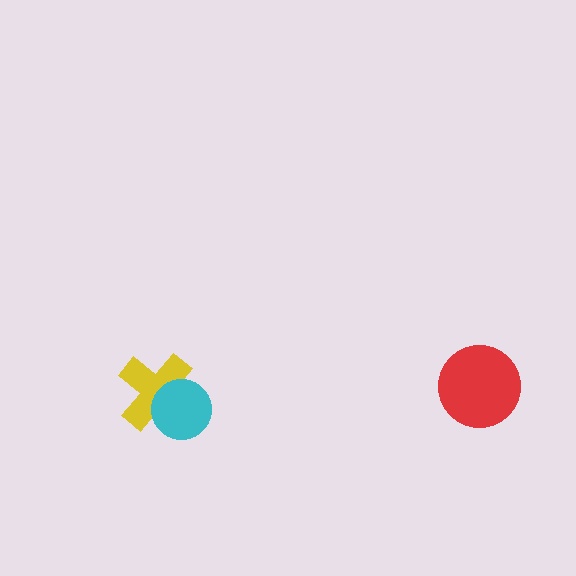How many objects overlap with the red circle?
0 objects overlap with the red circle.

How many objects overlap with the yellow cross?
1 object overlaps with the yellow cross.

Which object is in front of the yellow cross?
The cyan circle is in front of the yellow cross.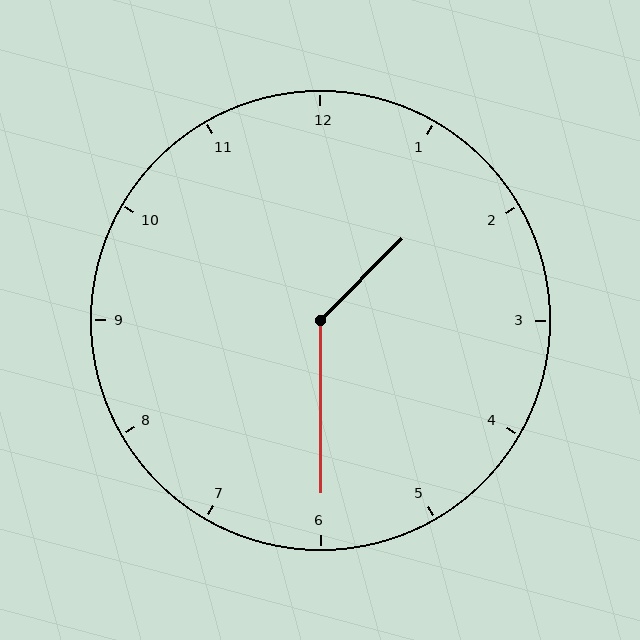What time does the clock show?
1:30.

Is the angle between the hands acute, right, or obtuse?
It is obtuse.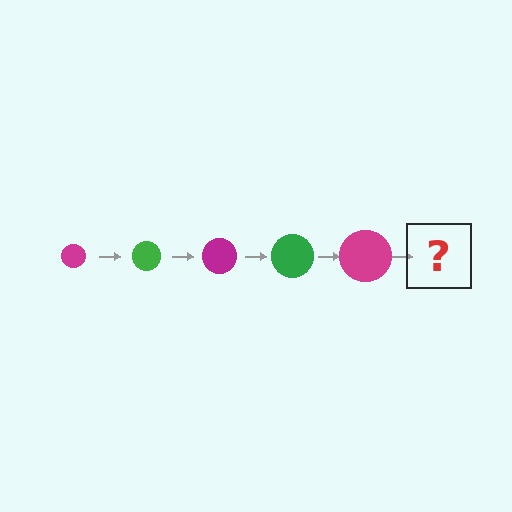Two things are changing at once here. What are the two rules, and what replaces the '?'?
The two rules are that the circle grows larger each step and the color cycles through magenta and green. The '?' should be a green circle, larger than the previous one.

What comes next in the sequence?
The next element should be a green circle, larger than the previous one.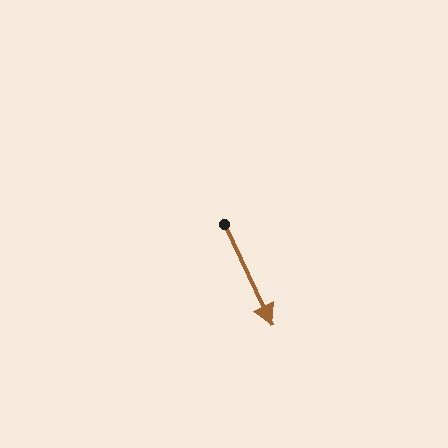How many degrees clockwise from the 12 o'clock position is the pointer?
Approximately 154 degrees.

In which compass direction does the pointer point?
Southeast.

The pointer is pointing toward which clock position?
Roughly 5 o'clock.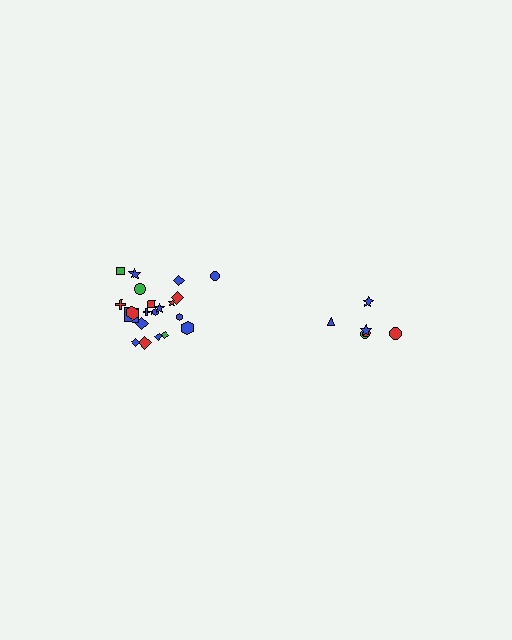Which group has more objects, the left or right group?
The left group.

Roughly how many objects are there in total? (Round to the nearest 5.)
Roughly 30 objects in total.